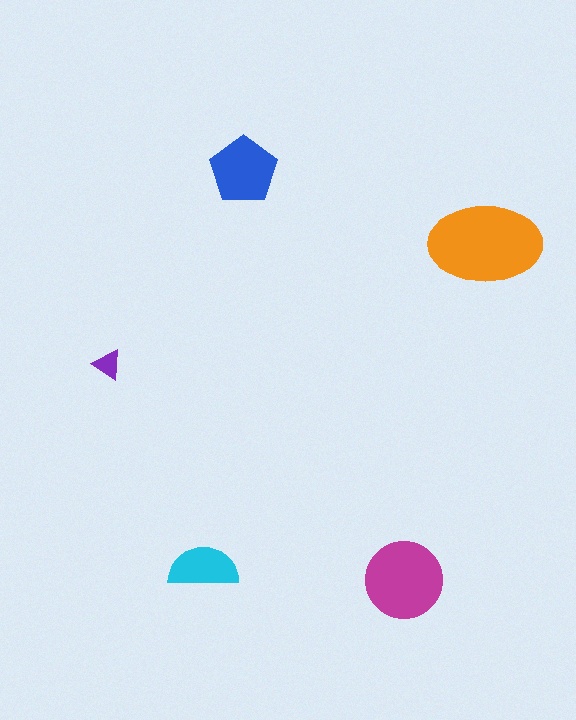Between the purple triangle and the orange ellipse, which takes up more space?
The orange ellipse.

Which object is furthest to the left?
The purple triangle is leftmost.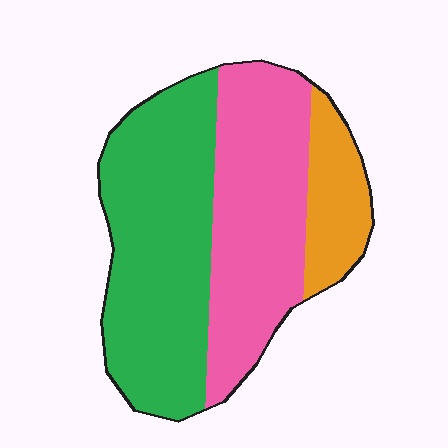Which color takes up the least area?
Orange, at roughly 15%.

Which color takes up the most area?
Green, at roughly 45%.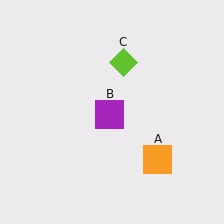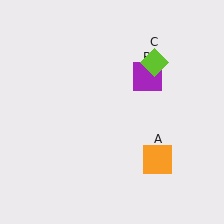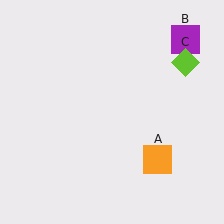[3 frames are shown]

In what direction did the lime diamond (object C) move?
The lime diamond (object C) moved right.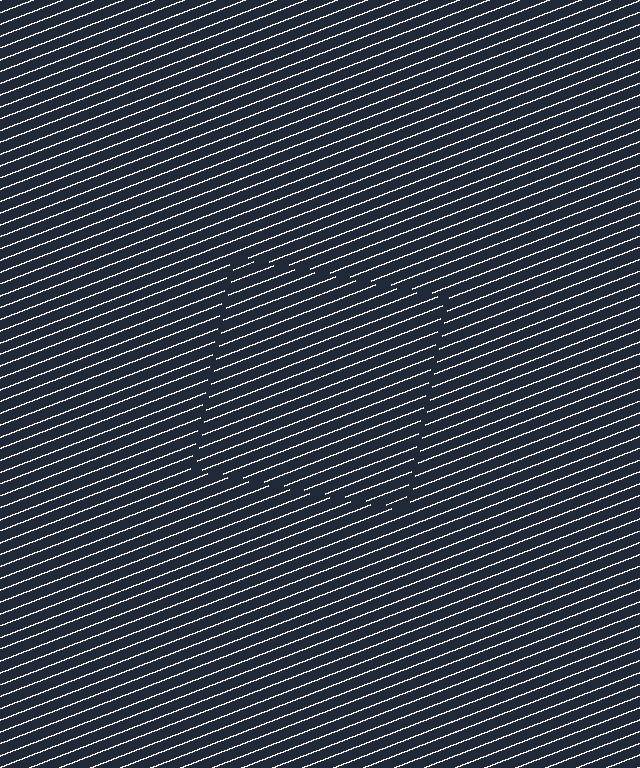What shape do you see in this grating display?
An illusory square. The interior of the shape contains the same grating, shifted by half a period — the contour is defined by the phase discontinuity where line-ends from the inner and outer gratings abut.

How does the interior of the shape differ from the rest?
The interior of the shape contains the same grating, shifted by half a period — the contour is defined by the phase discontinuity where line-ends from the inner and outer gratings abut.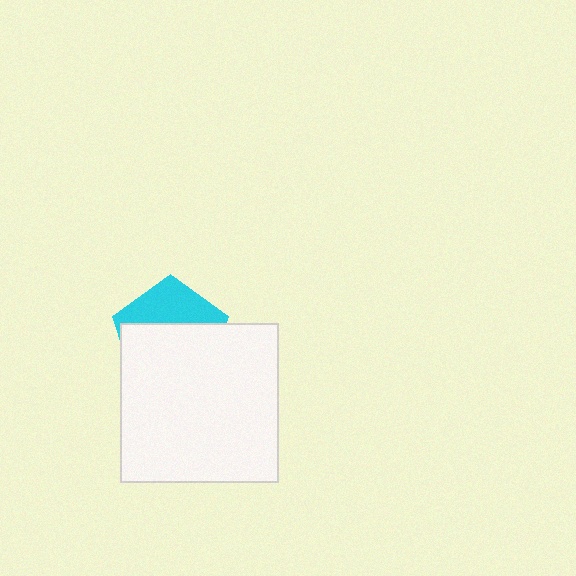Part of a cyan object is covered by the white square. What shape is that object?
It is a pentagon.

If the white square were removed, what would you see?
You would see the complete cyan pentagon.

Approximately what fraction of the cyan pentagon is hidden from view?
Roughly 63% of the cyan pentagon is hidden behind the white square.